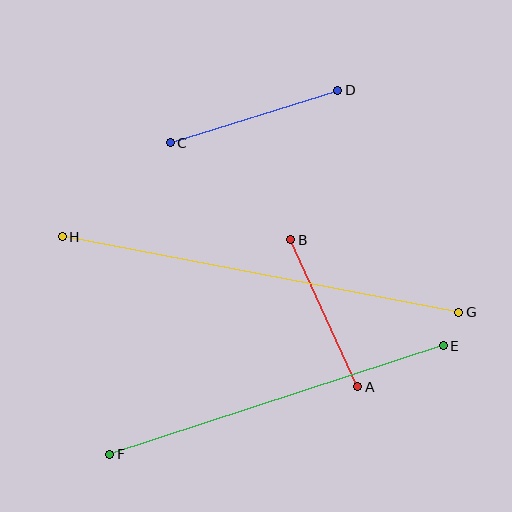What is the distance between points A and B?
The distance is approximately 162 pixels.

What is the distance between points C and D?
The distance is approximately 176 pixels.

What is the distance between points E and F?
The distance is approximately 351 pixels.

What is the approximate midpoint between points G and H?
The midpoint is at approximately (261, 275) pixels.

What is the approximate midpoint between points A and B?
The midpoint is at approximately (324, 313) pixels.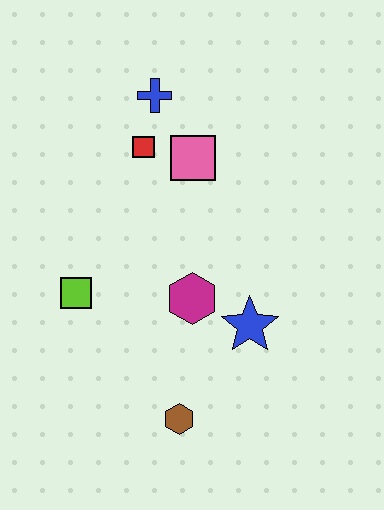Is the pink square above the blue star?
Yes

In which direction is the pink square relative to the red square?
The pink square is to the right of the red square.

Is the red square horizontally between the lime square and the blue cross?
Yes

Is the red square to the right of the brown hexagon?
No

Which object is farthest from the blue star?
The blue cross is farthest from the blue star.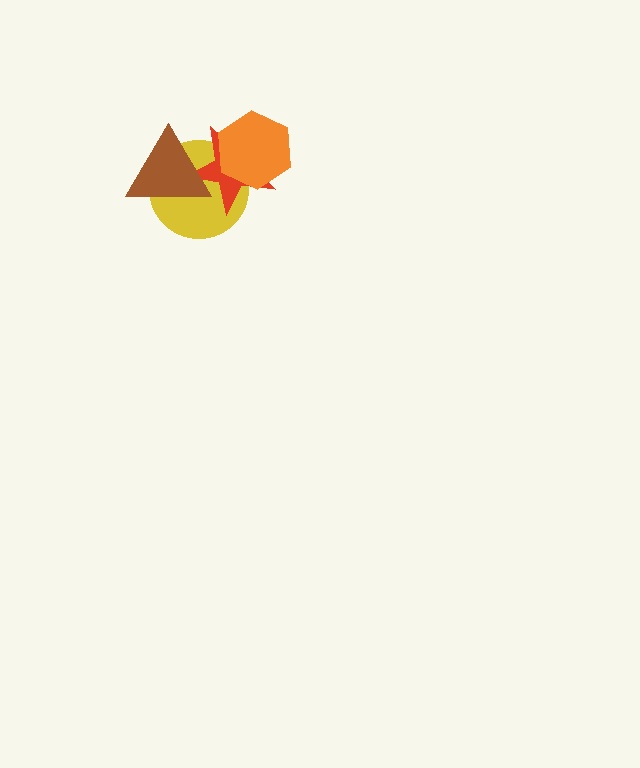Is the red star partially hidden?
Yes, it is partially covered by another shape.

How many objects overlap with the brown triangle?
2 objects overlap with the brown triangle.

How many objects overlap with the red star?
3 objects overlap with the red star.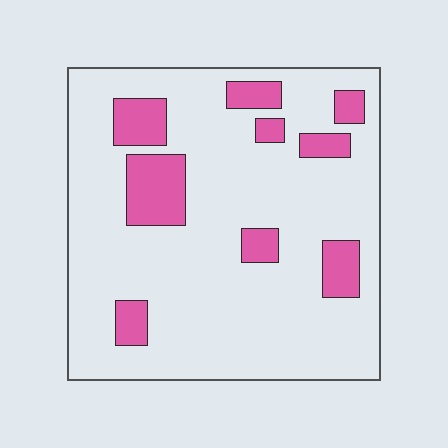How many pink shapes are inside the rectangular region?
9.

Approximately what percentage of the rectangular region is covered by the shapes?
Approximately 15%.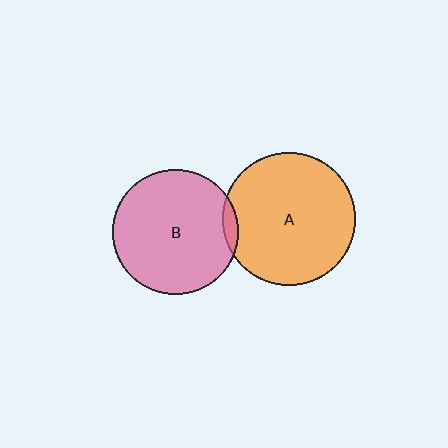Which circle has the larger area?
Circle A (orange).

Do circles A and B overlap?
Yes.